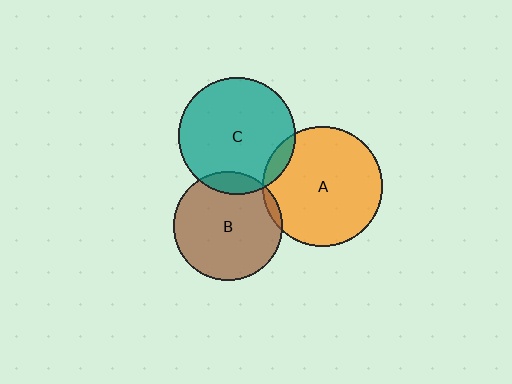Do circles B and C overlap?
Yes.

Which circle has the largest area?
Circle A (orange).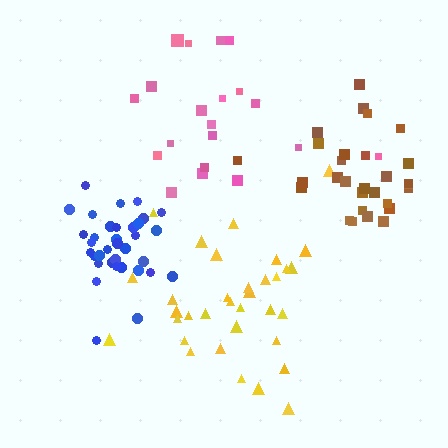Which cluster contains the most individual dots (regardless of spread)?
Blue (35).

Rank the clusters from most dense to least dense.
blue, brown, yellow, pink.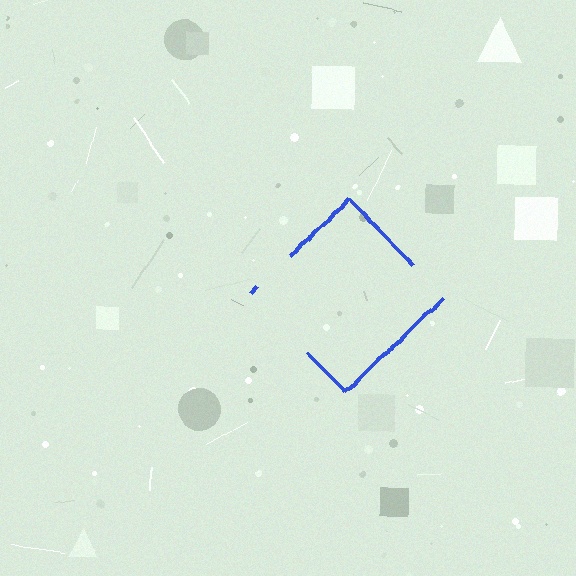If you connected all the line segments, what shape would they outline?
They would outline a diamond.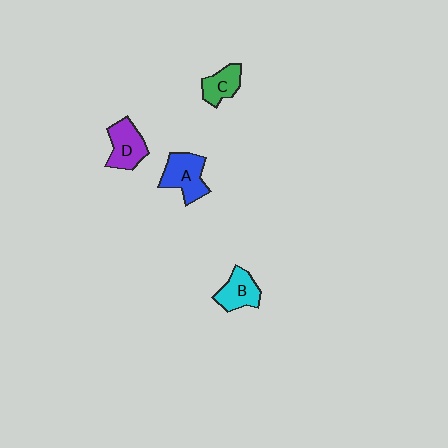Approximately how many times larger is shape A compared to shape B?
Approximately 1.3 times.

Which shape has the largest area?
Shape A (blue).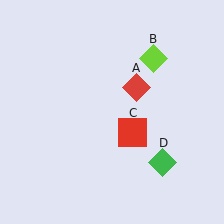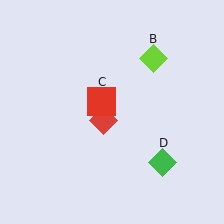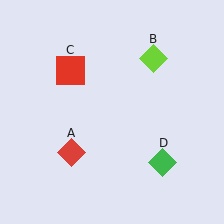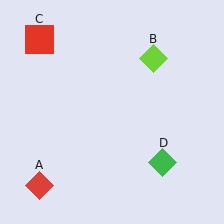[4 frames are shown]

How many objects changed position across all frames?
2 objects changed position: red diamond (object A), red square (object C).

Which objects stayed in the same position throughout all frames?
Lime diamond (object B) and green diamond (object D) remained stationary.